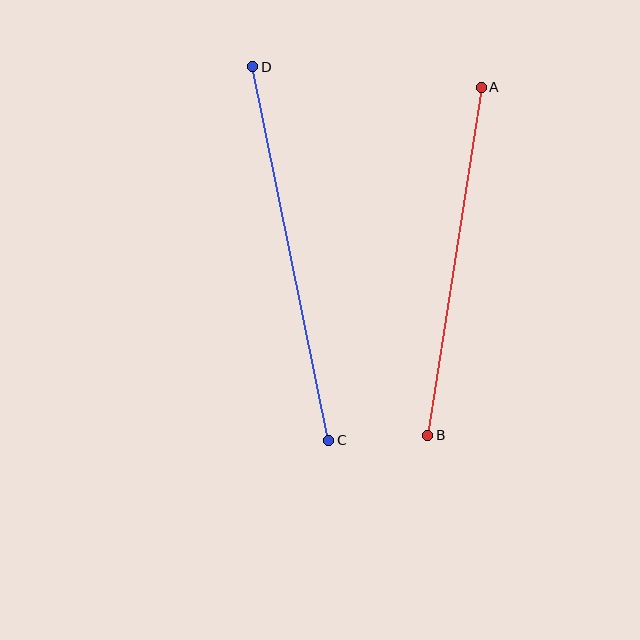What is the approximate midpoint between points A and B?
The midpoint is at approximately (454, 261) pixels.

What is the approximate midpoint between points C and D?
The midpoint is at approximately (291, 254) pixels.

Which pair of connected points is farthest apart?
Points C and D are farthest apart.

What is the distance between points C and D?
The distance is approximately 381 pixels.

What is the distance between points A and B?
The distance is approximately 352 pixels.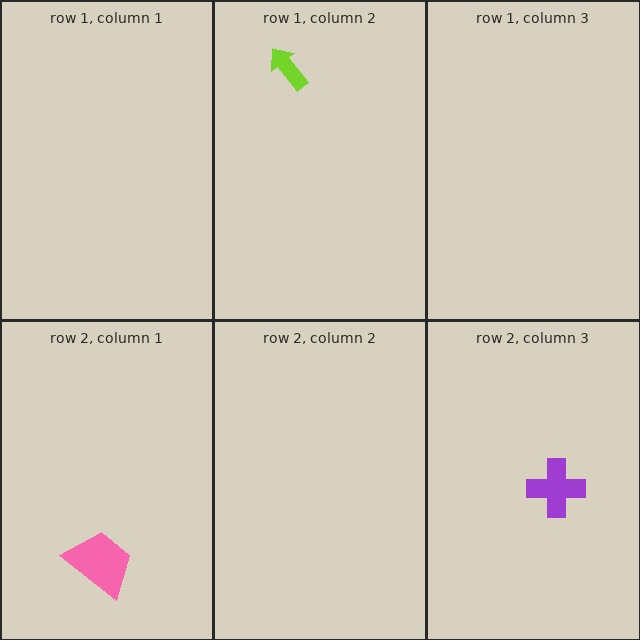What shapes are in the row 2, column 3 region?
The purple cross.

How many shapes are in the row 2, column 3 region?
1.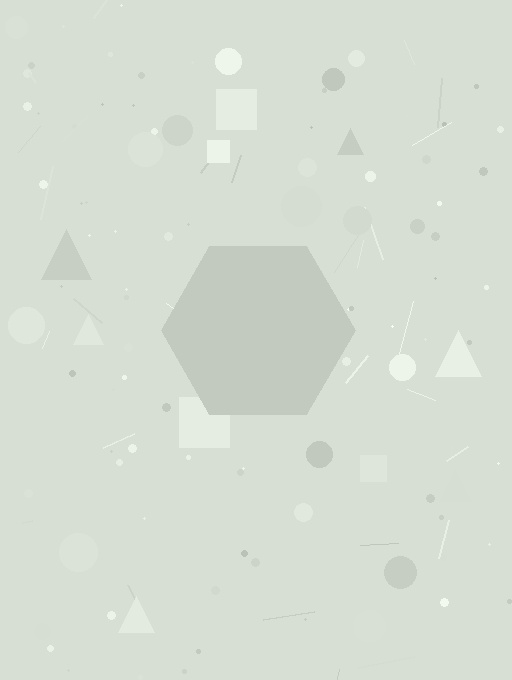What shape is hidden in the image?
A hexagon is hidden in the image.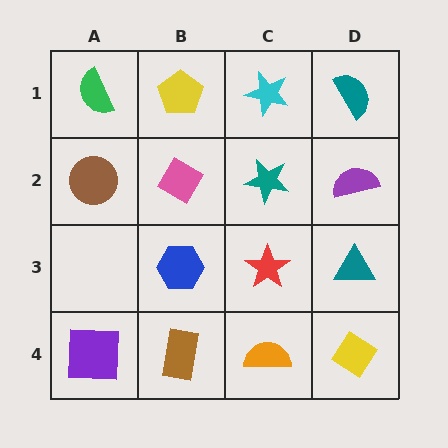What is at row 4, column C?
An orange semicircle.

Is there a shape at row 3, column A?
No, that cell is empty.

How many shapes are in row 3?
3 shapes.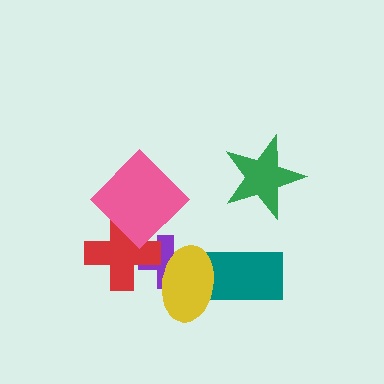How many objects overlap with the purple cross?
3 objects overlap with the purple cross.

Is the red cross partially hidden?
Yes, it is partially covered by another shape.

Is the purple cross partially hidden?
Yes, it is partially covered by another shape.